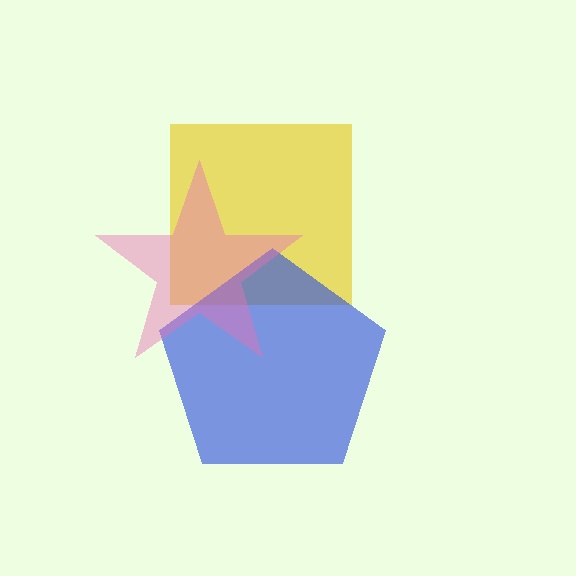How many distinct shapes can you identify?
There are 3 distinct shapes: a yellow square, a blue pentagon, a pink star.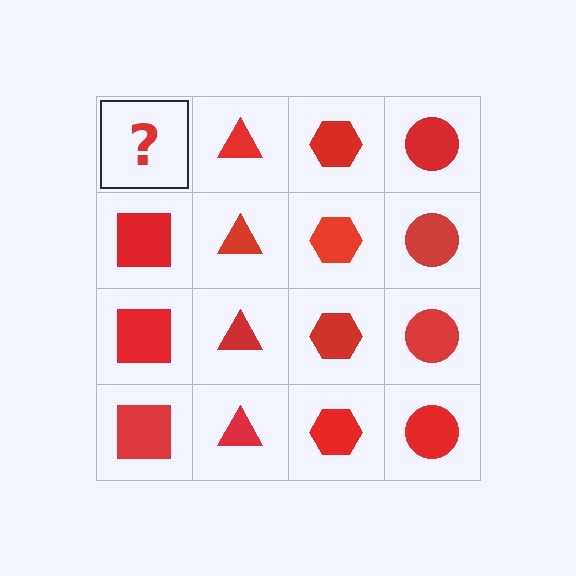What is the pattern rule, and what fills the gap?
The rule is that each column has a consistent shape. The gap should be filled with a red square.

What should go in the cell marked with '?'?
The missing cell should contain a red square.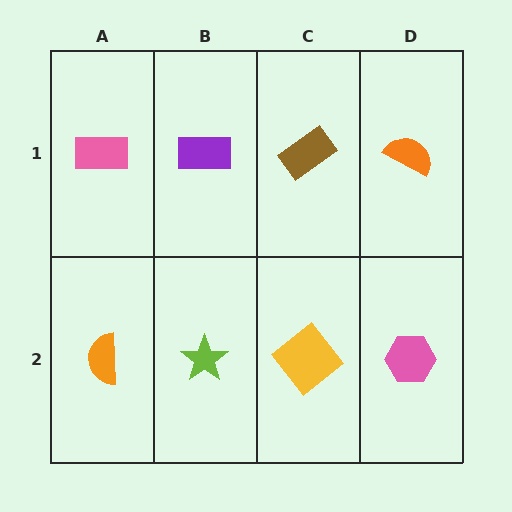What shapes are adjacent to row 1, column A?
An orange semicircle (row 2, column A), a purple rectangle (row 1, column B).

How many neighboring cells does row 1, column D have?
2.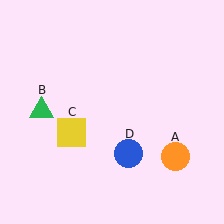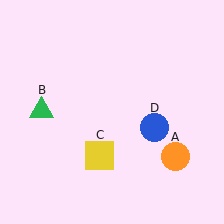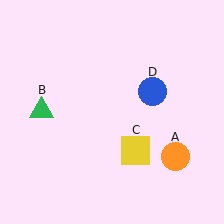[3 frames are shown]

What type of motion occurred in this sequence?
The yellow square (object C), blue circle (object D) rotated counterclockwise around the center of the scene.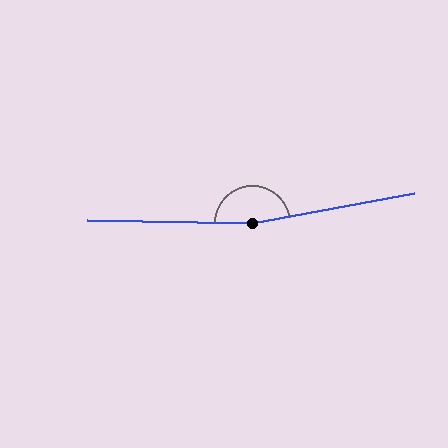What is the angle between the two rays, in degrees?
Approximately 169 degrees.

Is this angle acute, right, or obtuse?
It is obtuse.